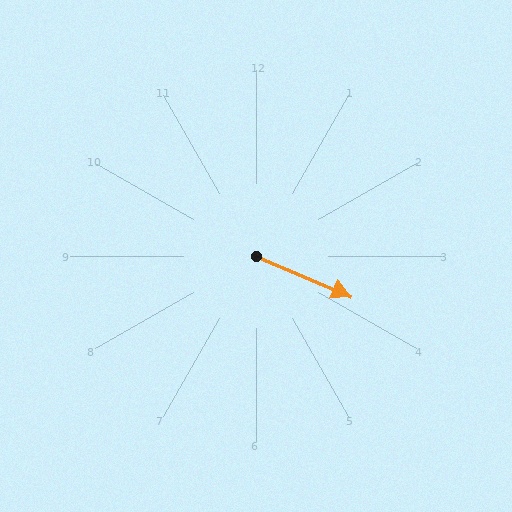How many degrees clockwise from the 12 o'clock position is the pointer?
Approximately 113 degrees.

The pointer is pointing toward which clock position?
Roughly 4 o'clock.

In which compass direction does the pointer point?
Southeast.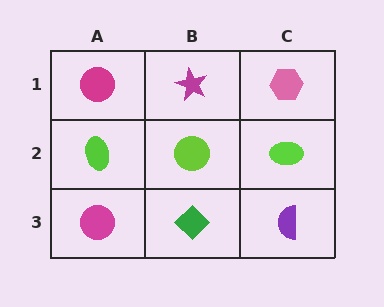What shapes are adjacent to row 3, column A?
A lime ellipse (row 2, column A), a green diamond (row 3, column B).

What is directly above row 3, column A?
A lime ellipse.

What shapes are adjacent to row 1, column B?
A lime circle (row 2, column B), a magenta circle (row 1, column A), a pink hexagon (row 1, column C).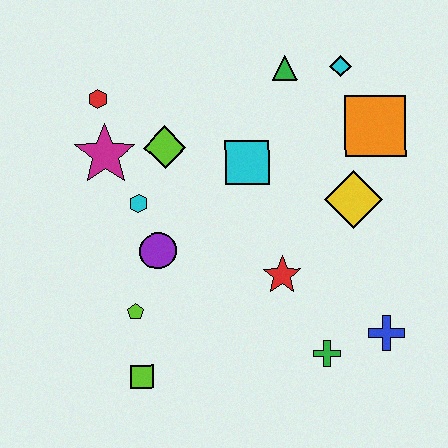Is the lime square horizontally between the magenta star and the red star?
Yes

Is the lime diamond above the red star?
Yes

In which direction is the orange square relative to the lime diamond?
The orange square is to the right of the lime diamond.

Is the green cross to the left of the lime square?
No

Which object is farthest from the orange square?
The lime square is farthest from the orange square.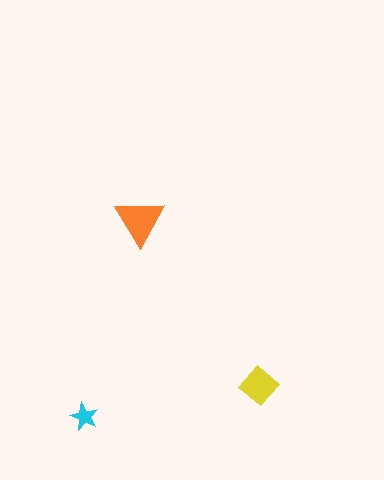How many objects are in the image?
There are 3 objects in the image.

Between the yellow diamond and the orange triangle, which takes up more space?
The orange triangle.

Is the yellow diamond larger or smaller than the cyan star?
Larger.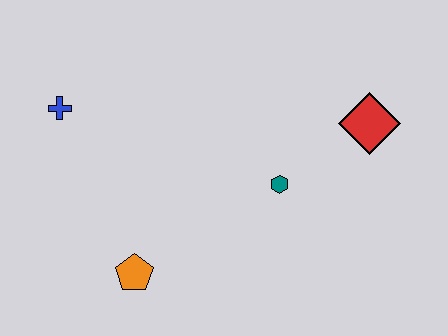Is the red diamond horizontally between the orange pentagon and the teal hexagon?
No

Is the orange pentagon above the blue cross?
No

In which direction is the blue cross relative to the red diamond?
The blue cross is to the left of the red diamond.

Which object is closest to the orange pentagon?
The teal hexagon is closest to the orange pentagon.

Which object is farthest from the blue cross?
The red diamond is farthest from the blue cross.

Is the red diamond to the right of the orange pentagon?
Yes